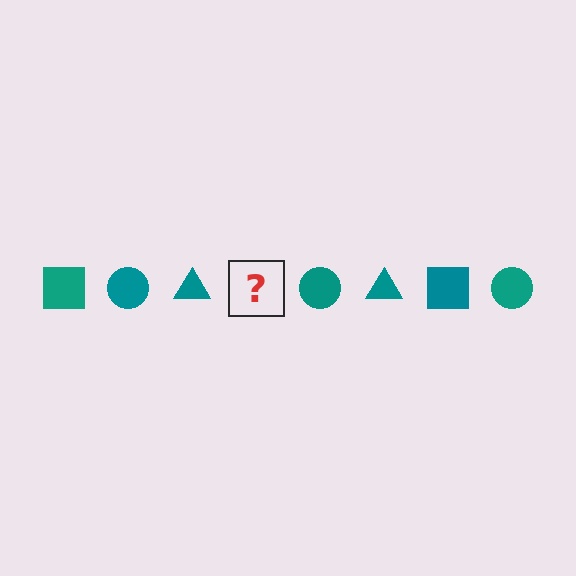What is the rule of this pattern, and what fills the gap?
The rule is that the pattern cycles through square, circle, triangle shapes in teal. The gap should be filled with a teal square.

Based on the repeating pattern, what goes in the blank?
The blank should be a teal square.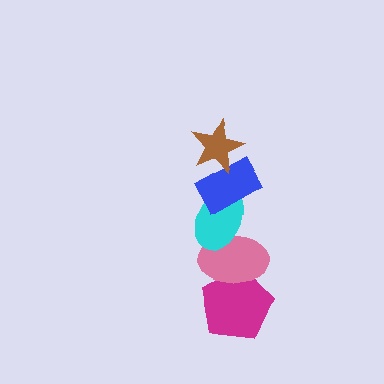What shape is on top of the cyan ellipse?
The blue rectangle is on top of the cyan ellipse.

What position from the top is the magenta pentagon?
The magenta pentagon is 5th from the top.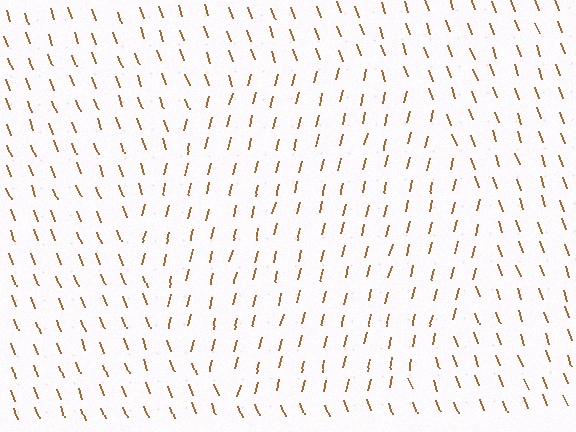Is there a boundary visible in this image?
Yes, there is a texture boundary formed by a change in line orientation.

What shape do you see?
I see a circle.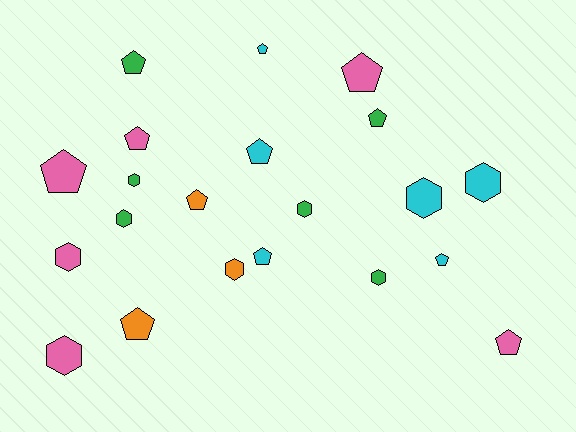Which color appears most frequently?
Cyan, with 6 objects.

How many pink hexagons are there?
There are 2 pink hexagons.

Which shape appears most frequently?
Pentagon, with 12 objects.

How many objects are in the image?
There are 21 objects.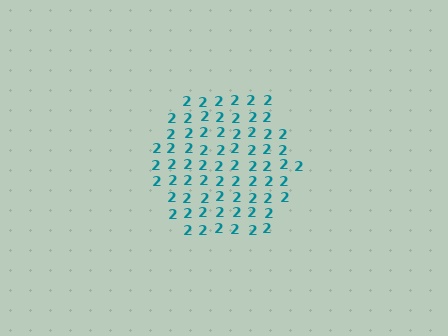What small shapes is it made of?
It is made of small digit 2's.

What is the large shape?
The large shape is a hexagon.